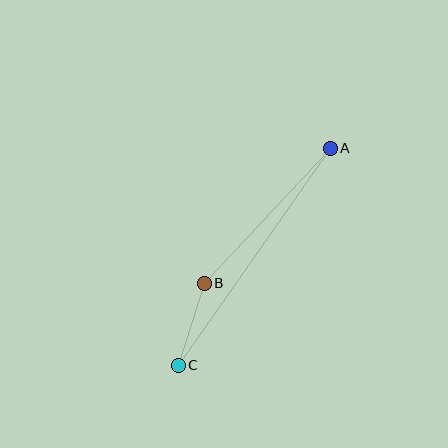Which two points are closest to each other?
Points B and C are closest to each other.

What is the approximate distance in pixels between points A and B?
The distance between A and B is approximately 185 pixels.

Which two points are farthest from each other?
Points A and C are farthest from each other.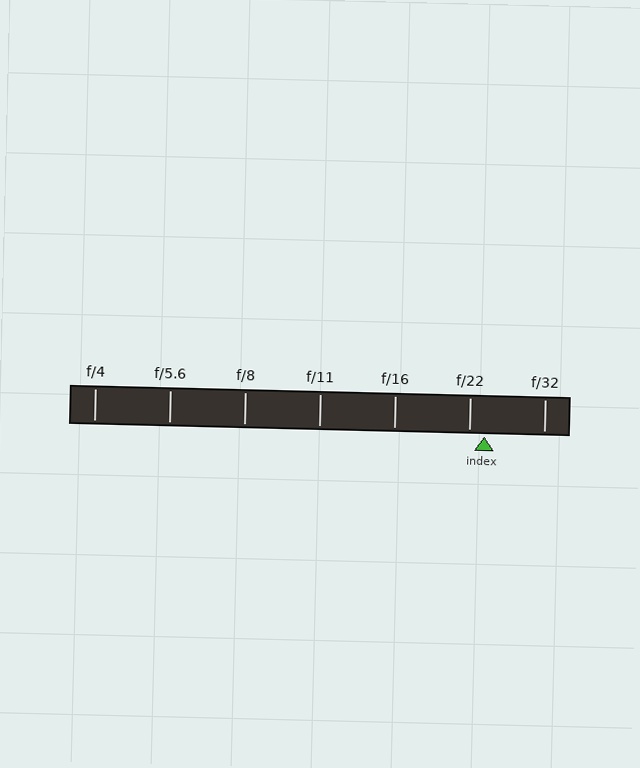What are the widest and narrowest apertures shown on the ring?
The widest aperture shown is f/4 and the narrowest is f/32.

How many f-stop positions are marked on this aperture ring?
There are 7 f-stop positions marked.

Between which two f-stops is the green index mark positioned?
The index mark is between f/22 and f/32.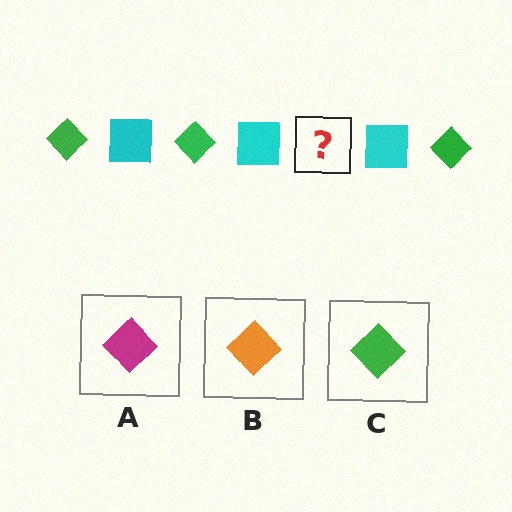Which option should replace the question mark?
Option C.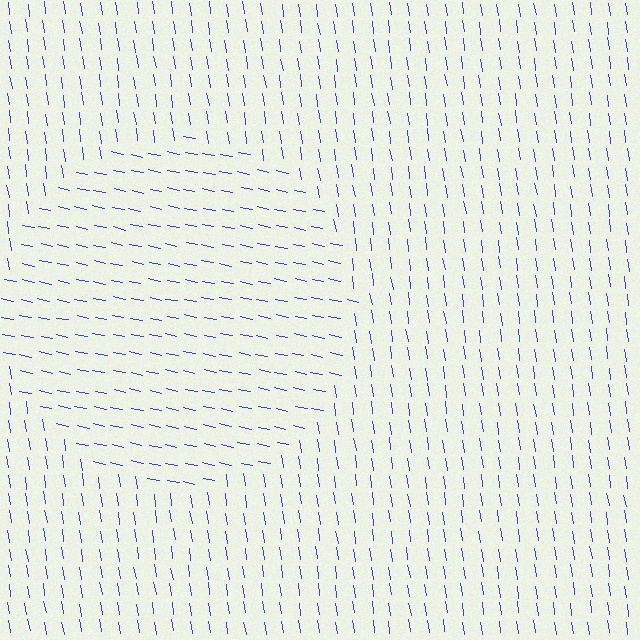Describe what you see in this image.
The image is filled with small blue line segments. A circle region in the image has lines oriented differently from the surrounding lines, creating a visible texture boundary.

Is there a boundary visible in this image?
Yes, there is a texture boundary formed by a change in line orientation.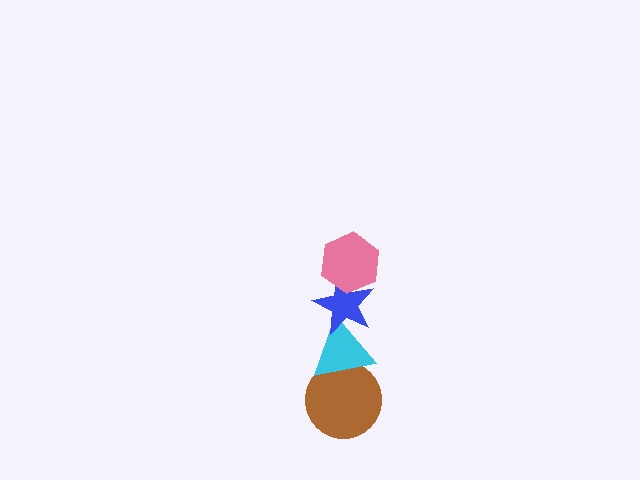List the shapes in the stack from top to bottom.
From top to bottom: the pink hexagon, the blue star, the cyan triangle, the brown circle.